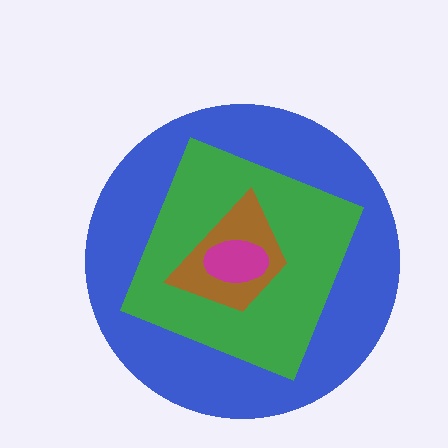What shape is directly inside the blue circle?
The green square.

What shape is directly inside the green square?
The brown trapezoid.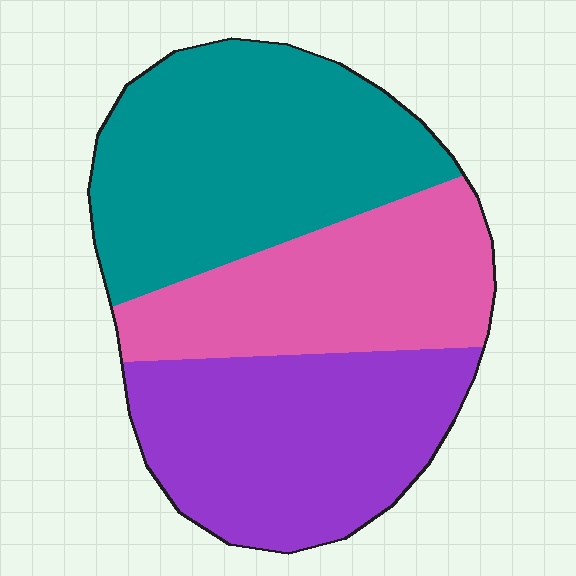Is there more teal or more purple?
Teal.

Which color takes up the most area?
Teal, at roughly 40%.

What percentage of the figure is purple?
Purple covers 33% of the figure.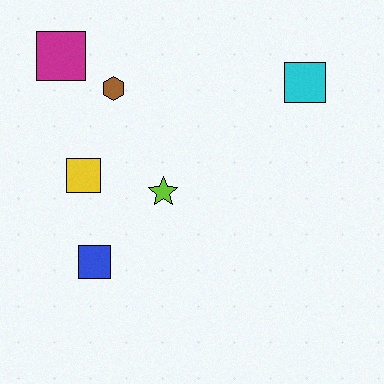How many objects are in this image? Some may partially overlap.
There are 6 objects.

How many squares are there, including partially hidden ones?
There are 4 squares.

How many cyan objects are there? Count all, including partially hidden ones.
There is 1 cyan object.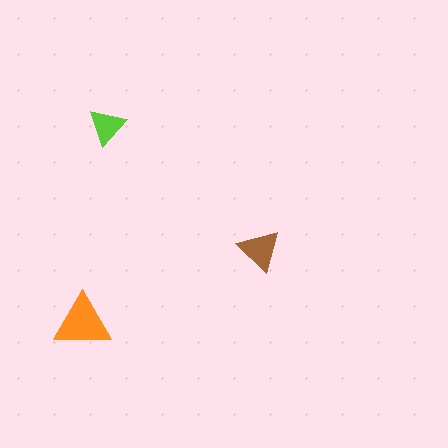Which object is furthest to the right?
The brown triangle is rightmost.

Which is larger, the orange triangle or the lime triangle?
The orange one.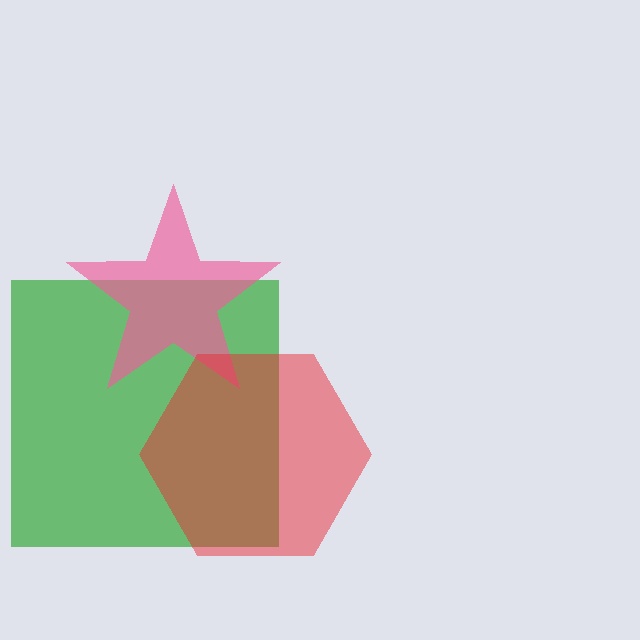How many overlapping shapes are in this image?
There are 3 overlapping shapes in the image.